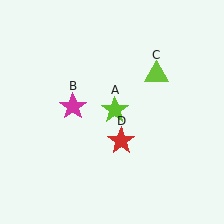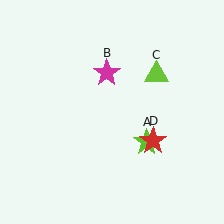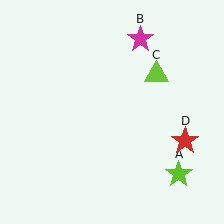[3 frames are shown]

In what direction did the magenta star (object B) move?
The magenta star (object B) moved up and to the right.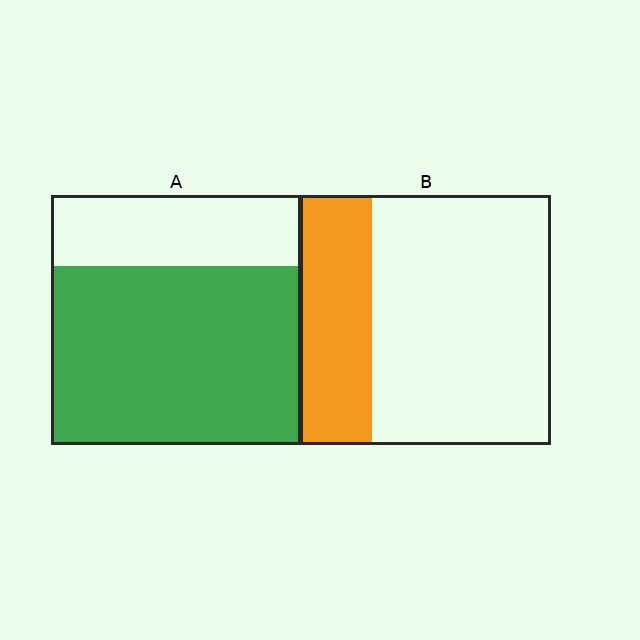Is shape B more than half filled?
No.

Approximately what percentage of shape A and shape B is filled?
A is approximately 70% and B is approximately 30%.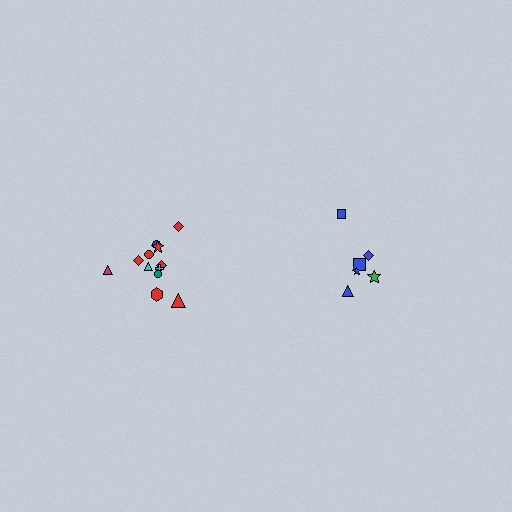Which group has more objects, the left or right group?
The left group.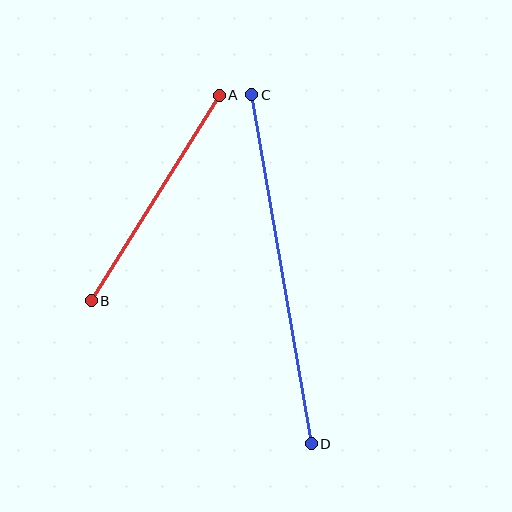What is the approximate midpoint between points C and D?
The midpoint is at approximately (281, 269) pixels.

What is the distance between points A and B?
The distance is approximately 242 pixels.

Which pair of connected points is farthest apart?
Points C and D are farthest apart.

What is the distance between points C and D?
The distance is approximately 354 pixels.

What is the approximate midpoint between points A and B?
The midpoint is at approximately (155, 198) pixels.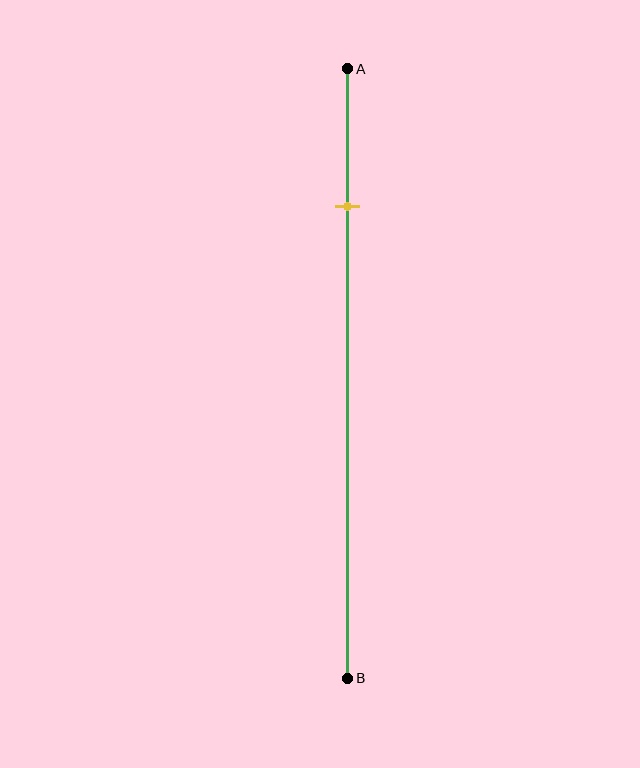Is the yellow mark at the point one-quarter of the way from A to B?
Yes, the mark is approximately at the one-quarter point.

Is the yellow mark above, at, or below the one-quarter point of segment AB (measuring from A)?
The yellow mark is approximately at the one-quarter point of segment AB.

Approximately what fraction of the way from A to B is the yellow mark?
The yellow mark is approximately 25% of the way from A to B.